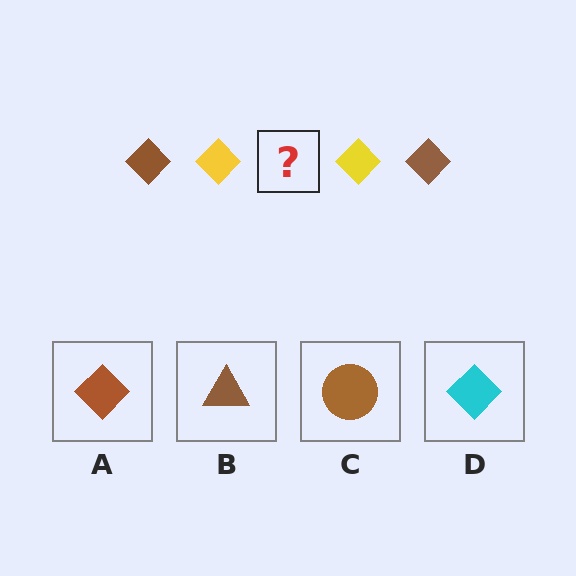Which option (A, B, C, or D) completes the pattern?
A.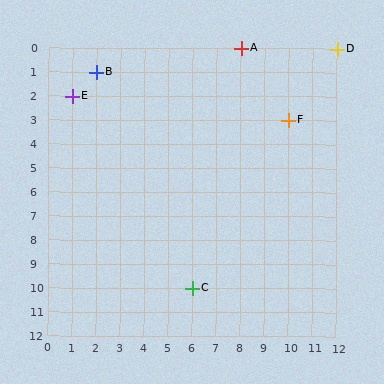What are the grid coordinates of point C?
Point C is at grid coordinates (6, 10).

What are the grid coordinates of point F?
Point F is at grid coordinates (10, 3).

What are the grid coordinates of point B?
Point B is at grid coordinates (2, 1).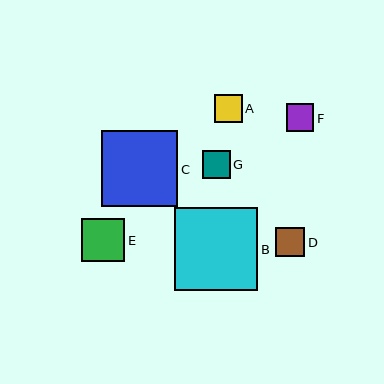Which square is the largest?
Square B is the largest with a size of approximately 83 pixels.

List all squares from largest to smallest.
From largest to smallest: B, C, E, D, F, G, A.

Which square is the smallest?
Square A is the smallest with a size of approximately 28 pixels.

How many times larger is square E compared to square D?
Square E is approximately 1.5 times the size of square D.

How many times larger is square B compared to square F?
Square B is approximately 3.0 times the size of square F.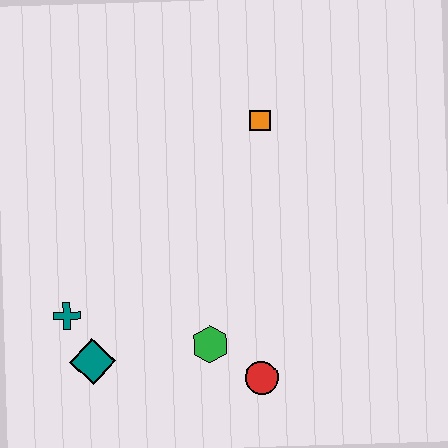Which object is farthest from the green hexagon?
The orange square is farthest from the green hexagon.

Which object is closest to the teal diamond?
The teal cross is closest to the teal diamond.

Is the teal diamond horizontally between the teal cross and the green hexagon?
Yes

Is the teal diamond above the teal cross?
No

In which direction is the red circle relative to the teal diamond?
The red circle is to the right of the teal diamond.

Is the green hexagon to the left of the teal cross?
No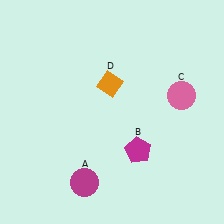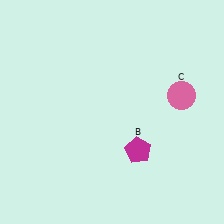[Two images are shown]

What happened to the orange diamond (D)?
The orange diamond (D) was removed in Image 2. It was in the top-left area of Image 1.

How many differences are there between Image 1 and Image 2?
There are 2 differences between the two images.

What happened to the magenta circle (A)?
The magenta circle (A) was removed in Image 2. It was in the bottom-left area of Image 1.